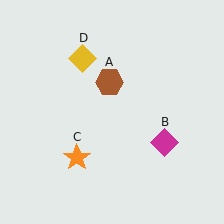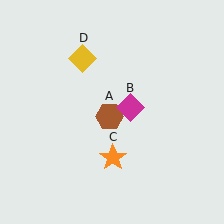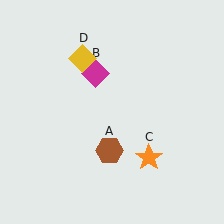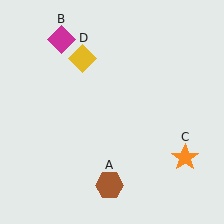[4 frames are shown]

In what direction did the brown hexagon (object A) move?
The brown hexagon (object A) moved down.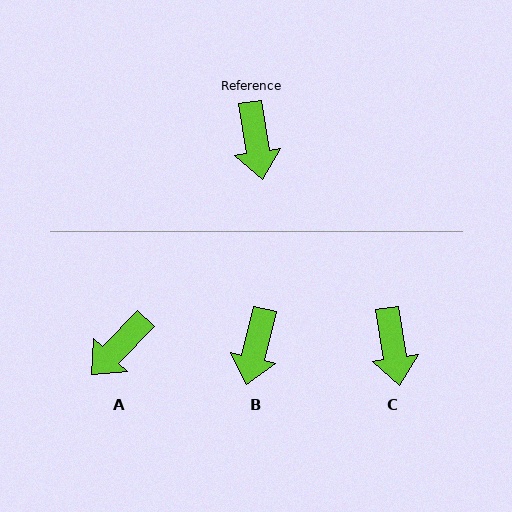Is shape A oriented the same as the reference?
No, it is off by about 53 degrees.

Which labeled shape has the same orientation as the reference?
C.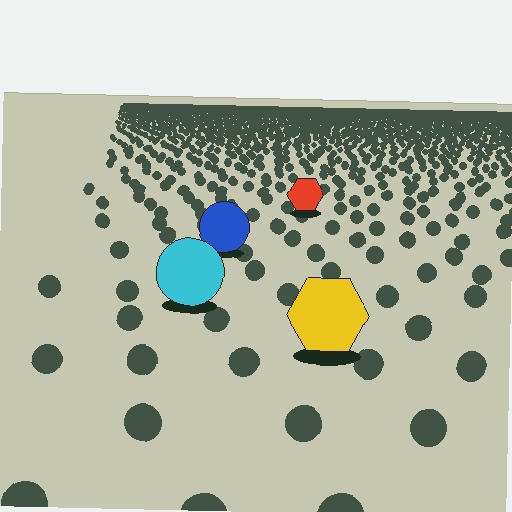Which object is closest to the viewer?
The yellow hexagon is closest. The texture marks near it are larger and more spread out.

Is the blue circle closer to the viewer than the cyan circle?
No. The cyan circle is closer — you can tell from the texture gradient: the ground texture is coarser near it.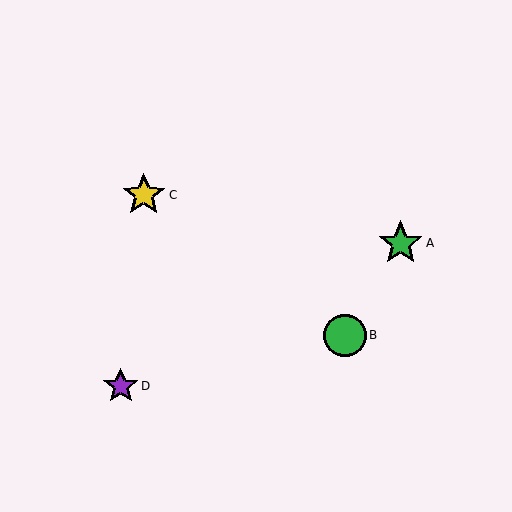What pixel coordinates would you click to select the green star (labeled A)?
Click at (401, 243) to select the green star A.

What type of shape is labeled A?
Shape A is a green star.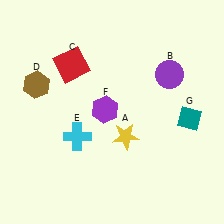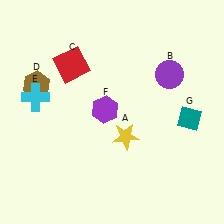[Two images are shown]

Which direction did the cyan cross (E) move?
The cyan cross (E) moved left.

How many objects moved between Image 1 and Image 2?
1 object moved between the two images.